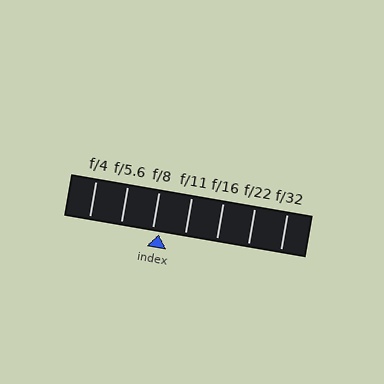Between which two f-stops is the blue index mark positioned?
The index mark is between f/8 and f/11.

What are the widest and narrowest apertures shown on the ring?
The widest aperture shown is f/4 and the narrowest is f/32.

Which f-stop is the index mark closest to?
The index mark is closest to f/8.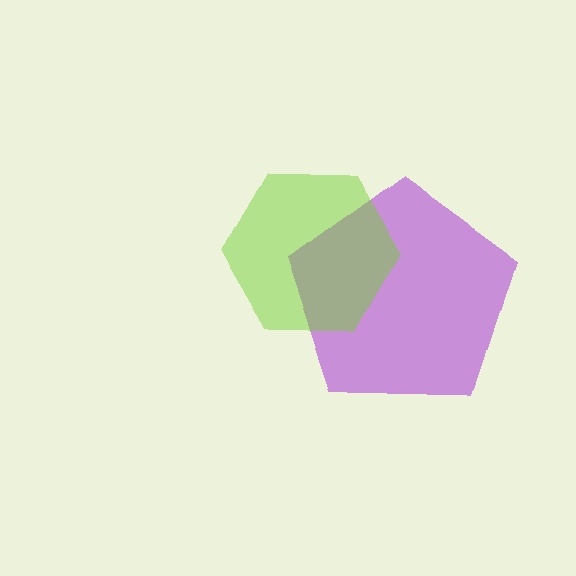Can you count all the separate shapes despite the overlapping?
Yes, there are 2 separate shapes.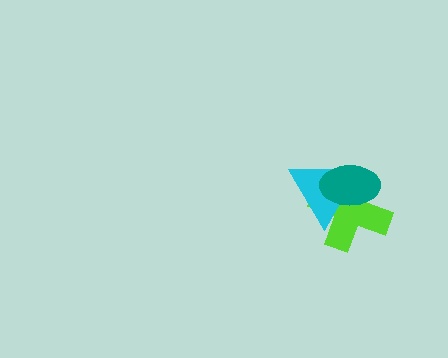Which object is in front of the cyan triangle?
The teal ellipse is in front of the cyan triangle.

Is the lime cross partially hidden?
Yes, it is partially covered by another shape.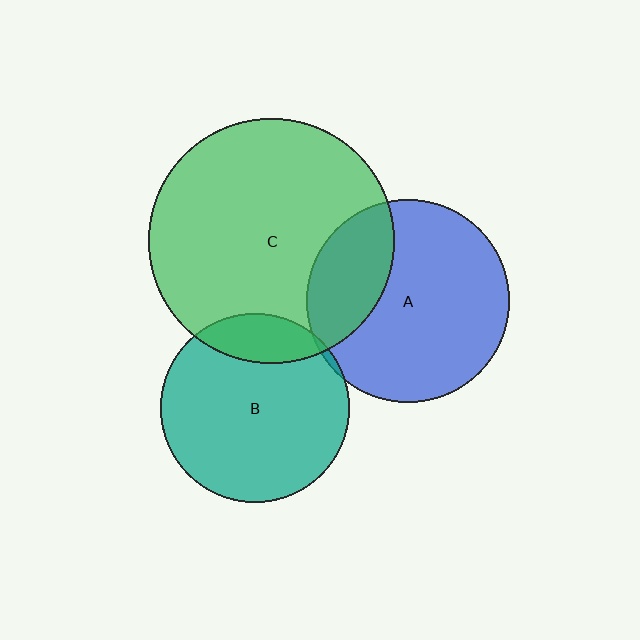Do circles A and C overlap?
Yes.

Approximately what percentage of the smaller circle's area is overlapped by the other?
Approximately 25%.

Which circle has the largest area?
Circle C (green).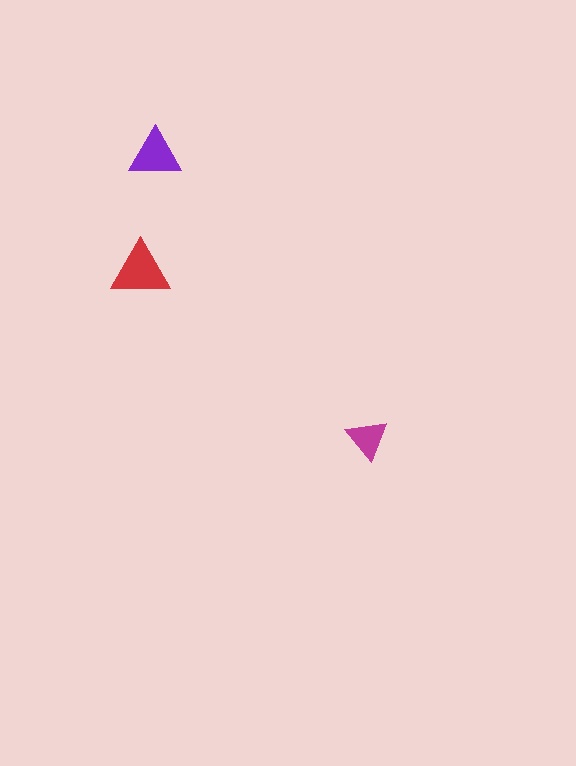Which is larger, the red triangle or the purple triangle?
The red one.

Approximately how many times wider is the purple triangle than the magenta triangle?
About 1.5 times wider.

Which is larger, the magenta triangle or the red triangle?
The red one.